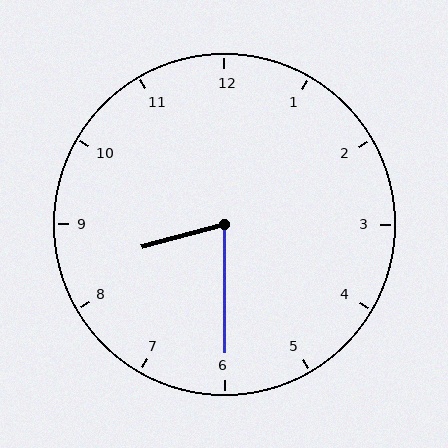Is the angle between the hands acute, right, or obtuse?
It is acute.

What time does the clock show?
8:30.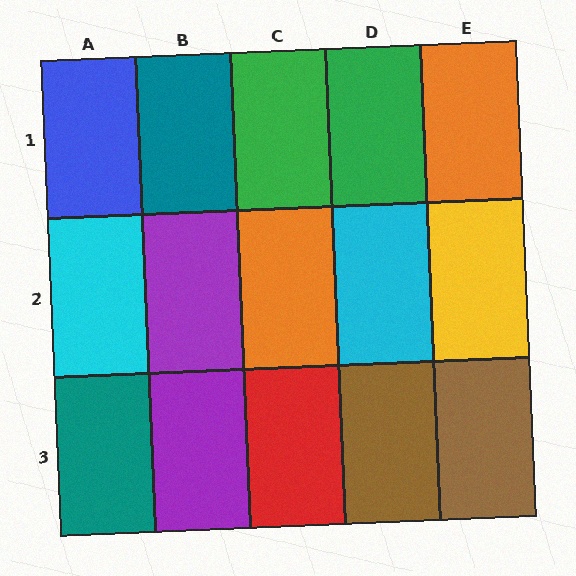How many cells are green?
2 cells are green.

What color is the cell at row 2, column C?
Orange.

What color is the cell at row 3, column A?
Teal.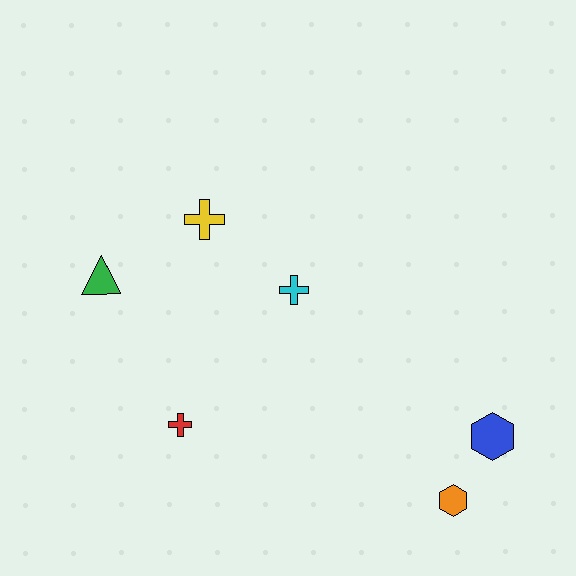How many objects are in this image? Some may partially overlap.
There are 6 objects.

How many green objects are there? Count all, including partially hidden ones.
There is 1 green object.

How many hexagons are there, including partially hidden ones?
There are 2 hexagons.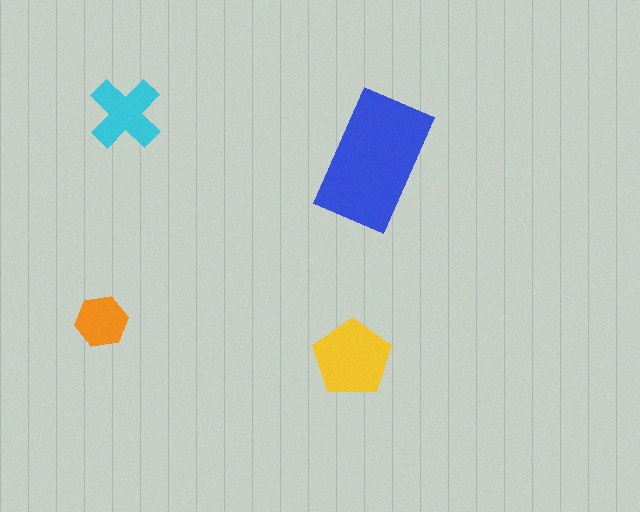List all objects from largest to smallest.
The blue rectangle, the yellow pentagon, the cyan cross, the orange hexagon.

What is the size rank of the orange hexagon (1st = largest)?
4th.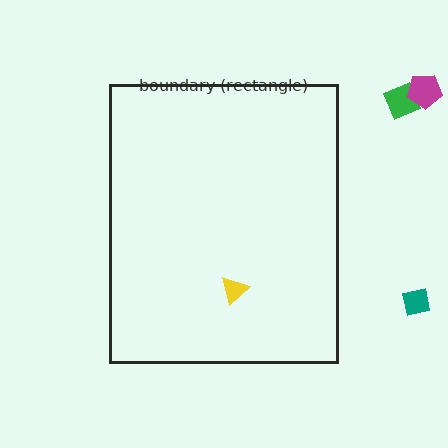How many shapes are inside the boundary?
1 inside, 3 outside.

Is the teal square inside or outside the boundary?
Outside.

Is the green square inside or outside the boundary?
Outside.